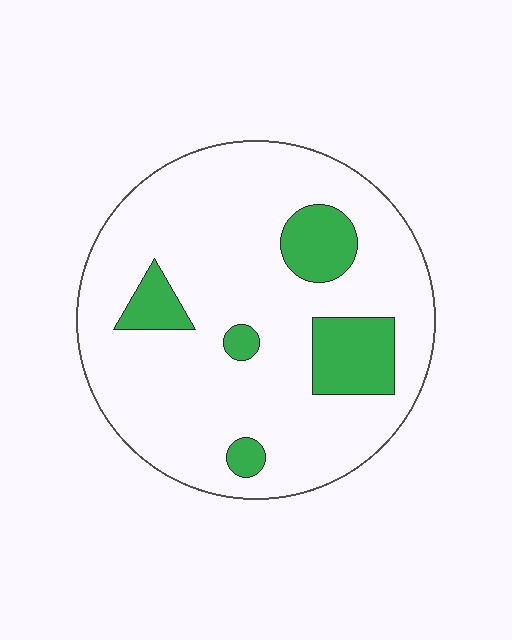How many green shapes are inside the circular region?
5.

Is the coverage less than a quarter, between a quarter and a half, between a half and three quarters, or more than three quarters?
Less than a quarter.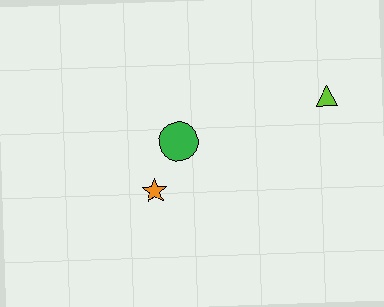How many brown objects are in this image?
There are no brown objects.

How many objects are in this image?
There are 3 objects.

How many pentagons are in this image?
There are no pentagons.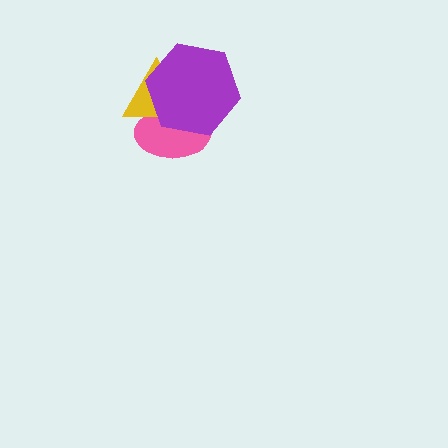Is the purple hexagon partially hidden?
No, no other shape covers it.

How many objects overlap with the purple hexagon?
2 objects overlap with the purple hexagon.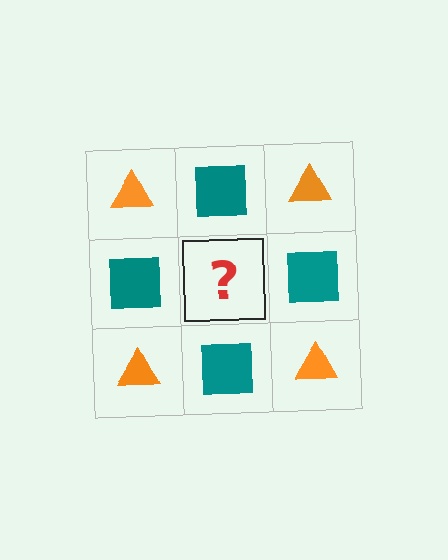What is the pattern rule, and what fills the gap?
The rule is that it alternates orange triangle and teal square in a checkerboard pattern. The gap should be filled with an orange triangle.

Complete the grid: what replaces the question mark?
The question mark should be replaced with an orange triangle.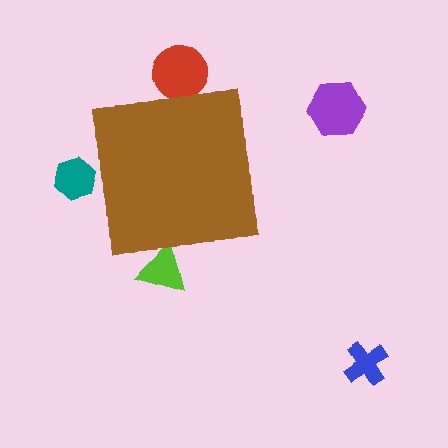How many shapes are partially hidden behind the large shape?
3 shapes are partially hidden.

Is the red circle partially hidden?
Yes, the red circle is partially hidden behind the brown square.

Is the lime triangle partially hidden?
Yes, the lime triangle is partially hidden behind the brown square.